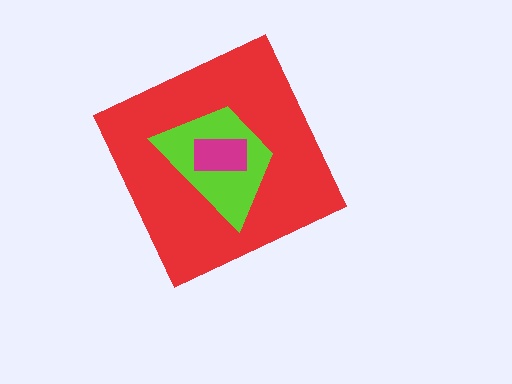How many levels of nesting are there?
3.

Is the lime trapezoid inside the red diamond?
Yes.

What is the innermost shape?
The magenta rectangle.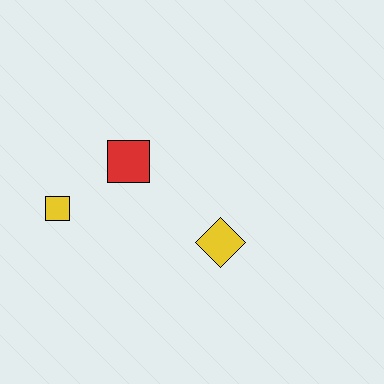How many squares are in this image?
There are 2 squares.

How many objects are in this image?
There are 3 objects.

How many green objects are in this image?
There are no green objects.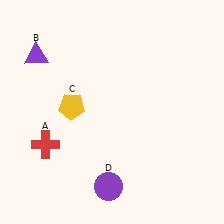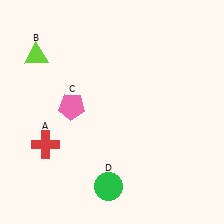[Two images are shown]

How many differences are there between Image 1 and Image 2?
There are 3 differences between the two images.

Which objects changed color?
B changed from purple to lime. C changed from yellow to pink. D changed from purple to green.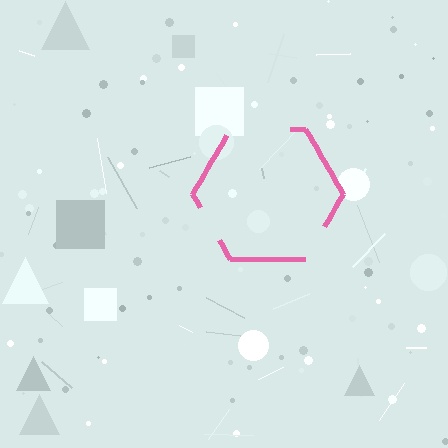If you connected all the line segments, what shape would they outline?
They would outline a hexagon.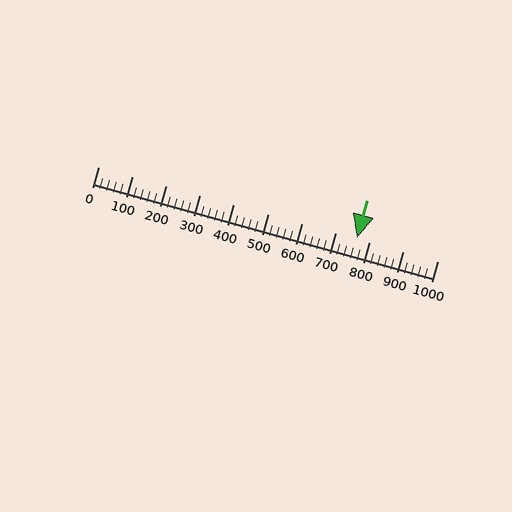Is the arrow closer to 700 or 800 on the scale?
The arrow is closer to 800.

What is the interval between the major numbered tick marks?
The major tick marks are spaced 100 units apart.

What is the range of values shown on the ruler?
The ruler shows values from 0 to 1000.